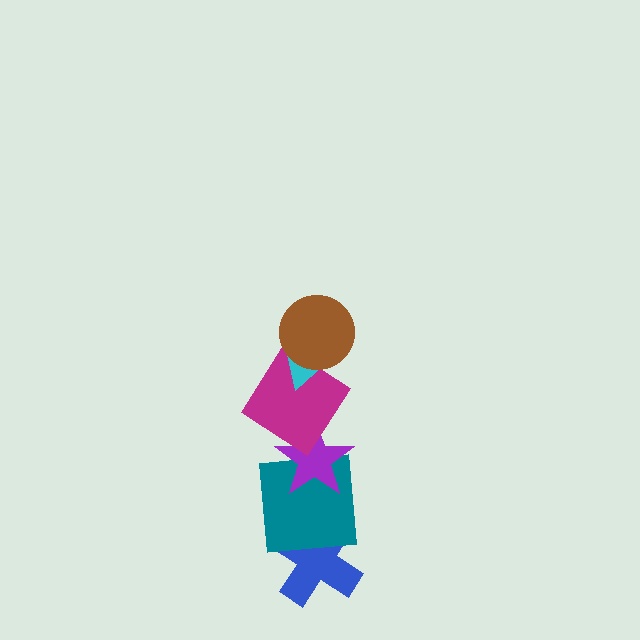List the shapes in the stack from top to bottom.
From top to bottom: the brown circle, the cyan triangle, the magenta diamond, the purple star, the teal square, the blue cross.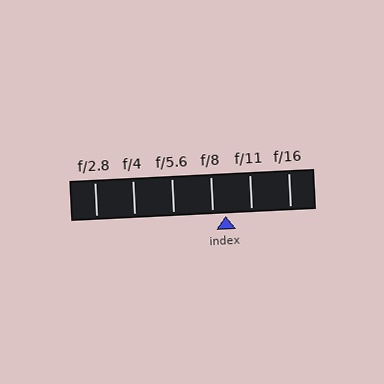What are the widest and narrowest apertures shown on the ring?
The widest aperture shown is f/2.8 and the narrowest is f/16.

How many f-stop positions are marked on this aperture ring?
There are 6 f-stop positions marked.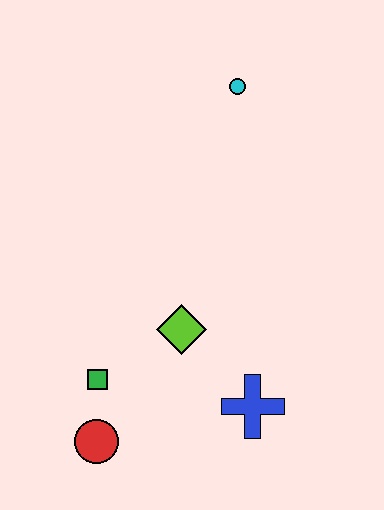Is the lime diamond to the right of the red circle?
Yes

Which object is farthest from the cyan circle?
The red circle is farthest from the cyan circle.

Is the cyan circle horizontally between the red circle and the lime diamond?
No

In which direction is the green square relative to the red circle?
The green square is above the red circle.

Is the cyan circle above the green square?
Yes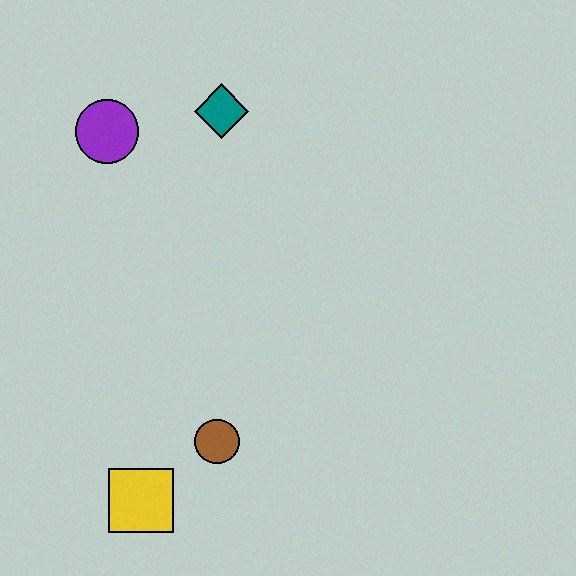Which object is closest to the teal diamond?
The purple circle is closest to the teal diamond.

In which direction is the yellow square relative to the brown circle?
The yellow square is to the left of the brown circle.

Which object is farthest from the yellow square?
The teal diamond is farthest from the yellow square.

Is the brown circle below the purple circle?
Yes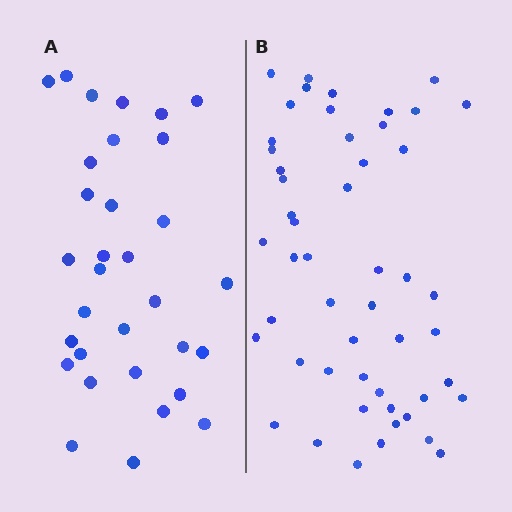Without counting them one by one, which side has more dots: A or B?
Region B (the right region) has more dots.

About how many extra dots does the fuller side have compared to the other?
Region B has approximately 20 more dots than region A.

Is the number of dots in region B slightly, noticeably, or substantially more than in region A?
Region B has substantially more. The ratio is roughly 1.6 to 1.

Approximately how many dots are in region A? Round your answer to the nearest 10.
About 30 dots. (The exact count is 32, which rounds to 30.)